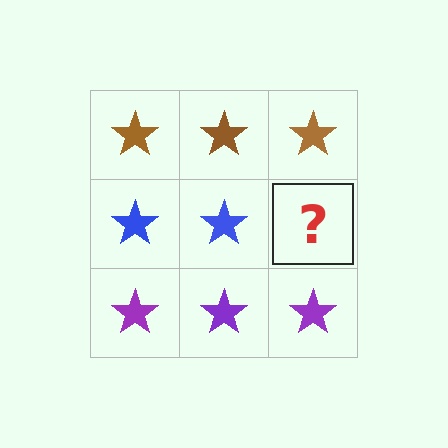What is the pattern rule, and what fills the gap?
The rule is that each row has a consistent color. The gap should be filled with a blue star.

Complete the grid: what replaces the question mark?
The question mark should be replaced with a blue star.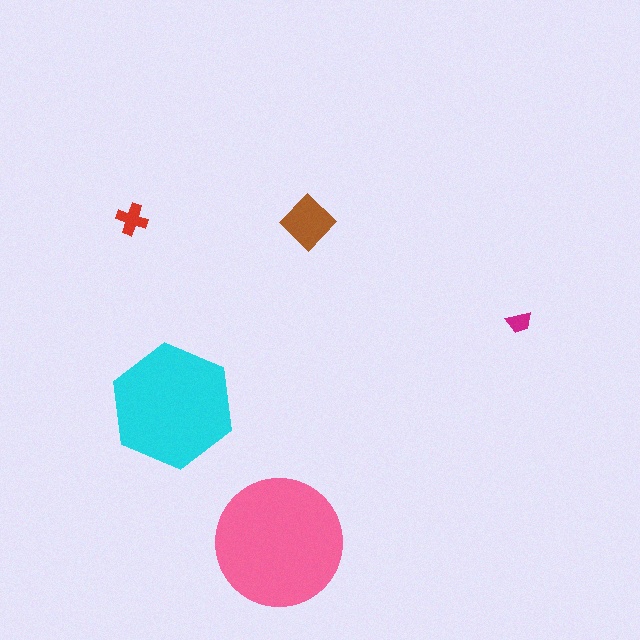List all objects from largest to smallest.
The pink circle, the cyan hexagon, the brown diamond, the red cross, the magenta trapezoid.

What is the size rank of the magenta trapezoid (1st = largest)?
5th.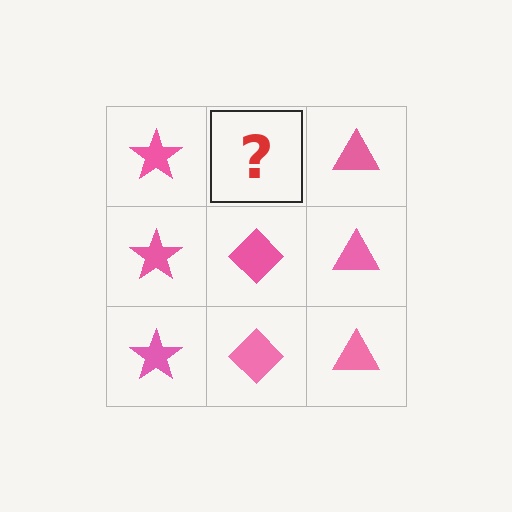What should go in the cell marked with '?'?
The missing cell should contain a pink diamond.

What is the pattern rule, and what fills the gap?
The rule is that each column has a consistent shape. The gap should be filled with a pink diamond.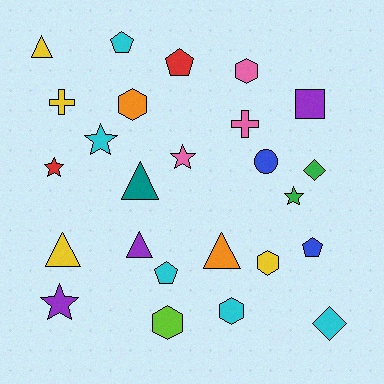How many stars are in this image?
There are 5 stars.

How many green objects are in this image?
There are 2 green objects.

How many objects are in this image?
There are 25 objects.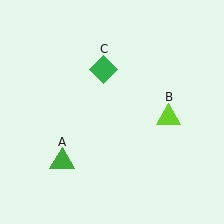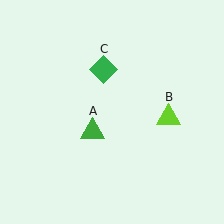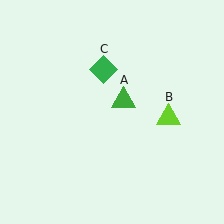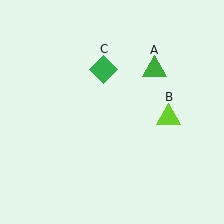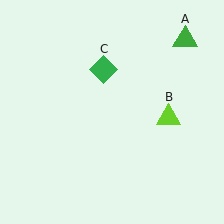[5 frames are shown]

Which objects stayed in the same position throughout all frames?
Lime triangle (object B) and green diamond (object C) remained stationary.